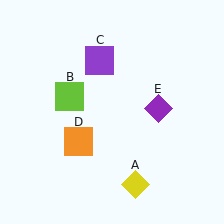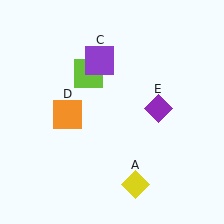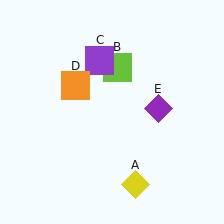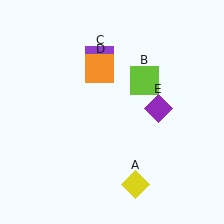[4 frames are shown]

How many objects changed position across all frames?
2 objects changed position: lime square (object B), orange square (object D).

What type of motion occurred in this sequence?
The lime square (object B), orange square (object D) rotated clockwise around the center of the scene.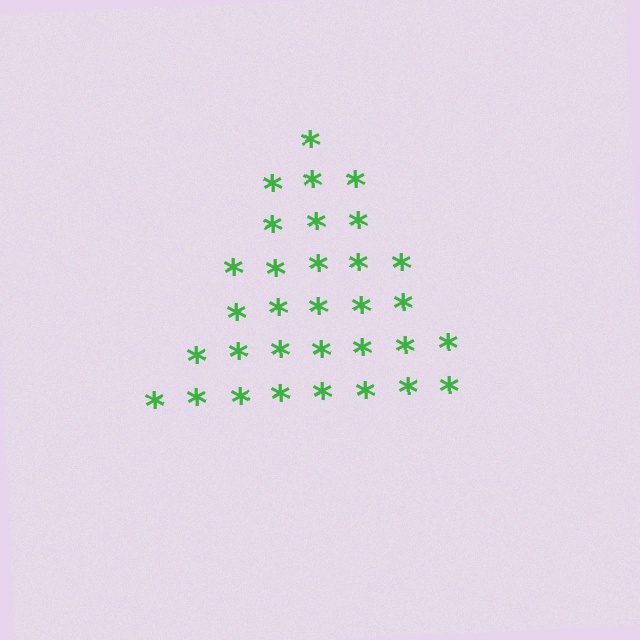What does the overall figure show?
The overall figure shows a triangle.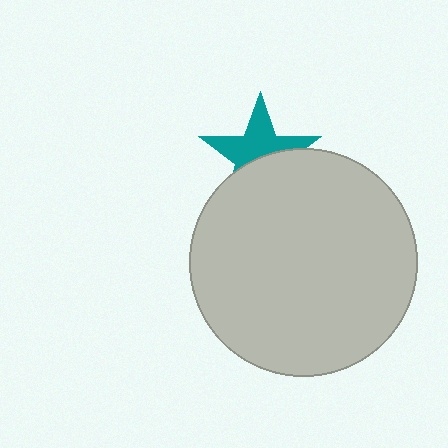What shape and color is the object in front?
The object in front is a light gray circle.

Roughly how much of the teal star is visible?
About half of it is visible (roughly 55%).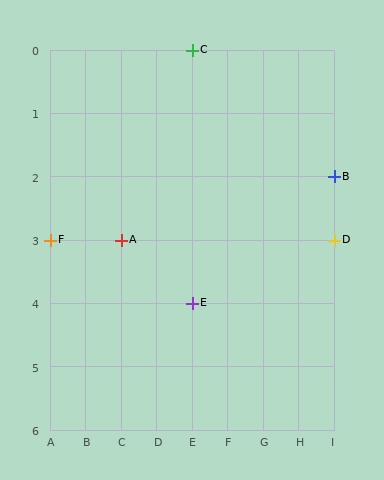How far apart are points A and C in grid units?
Points A and C are 2 columns and 3 rows apart (about 3.6 grid units diagonally).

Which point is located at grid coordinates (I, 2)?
Point B is at (I, 2).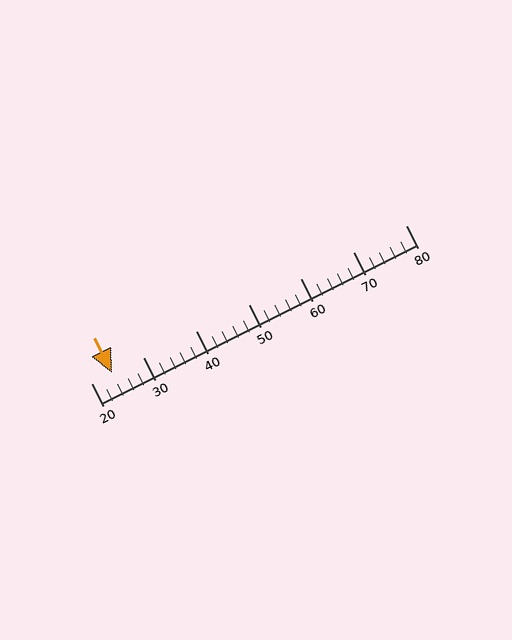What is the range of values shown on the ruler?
The ruler shows values from 20 to 80.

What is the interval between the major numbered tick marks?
The major tick marks are spaced 10 units apart.